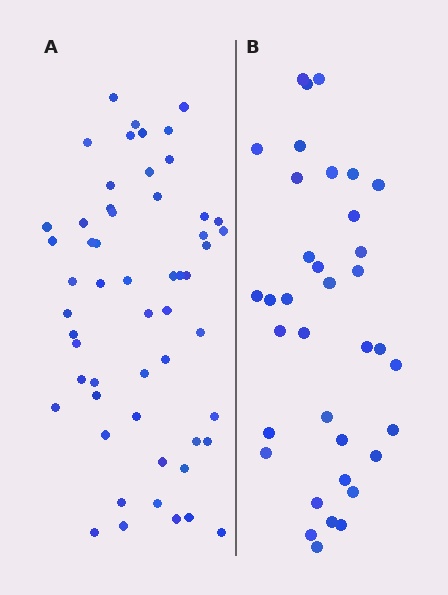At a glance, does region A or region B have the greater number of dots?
Region A (the left region) has more dots.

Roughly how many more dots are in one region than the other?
Region A has approximately 20 more dots than region B.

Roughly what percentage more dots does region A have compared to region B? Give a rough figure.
About 55% more.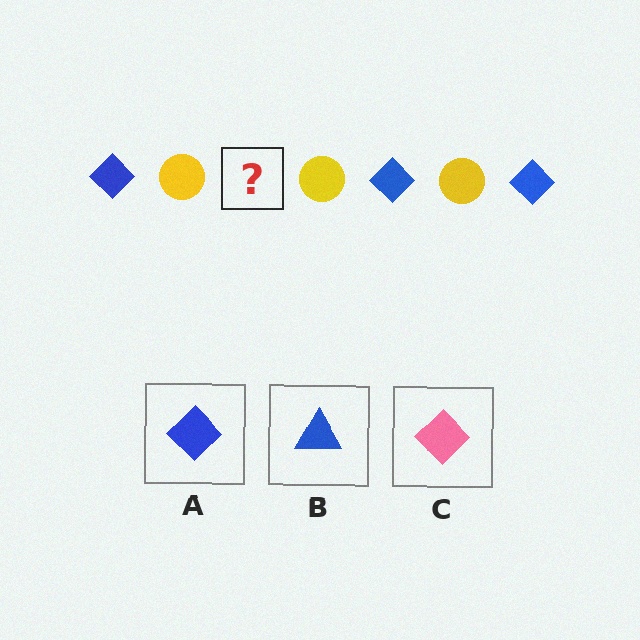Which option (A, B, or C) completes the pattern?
A.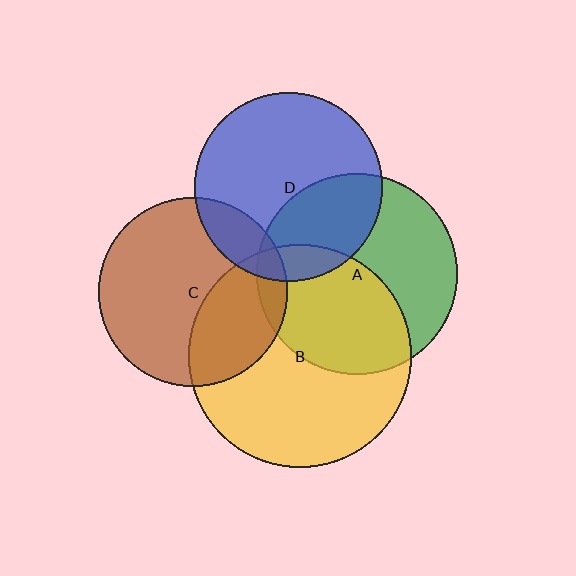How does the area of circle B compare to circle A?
Approximately 1.2 times.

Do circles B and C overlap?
Yes.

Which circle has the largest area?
Circle B (yellow).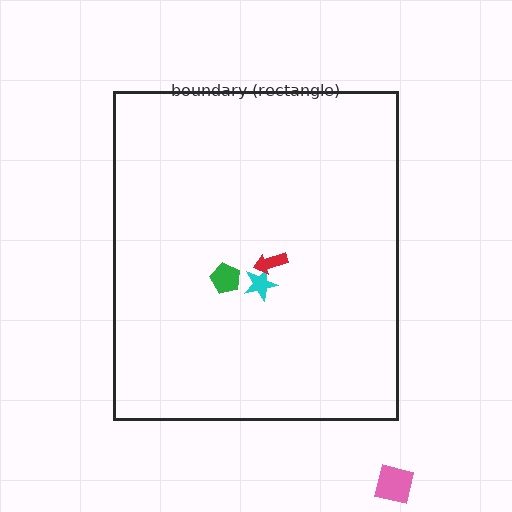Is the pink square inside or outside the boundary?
Outside.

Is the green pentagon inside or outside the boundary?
Inside.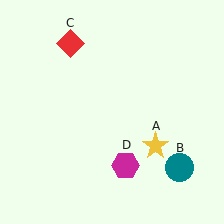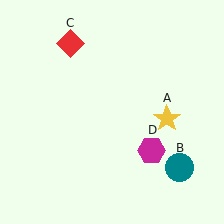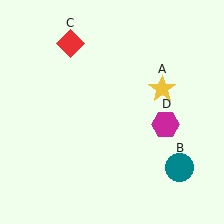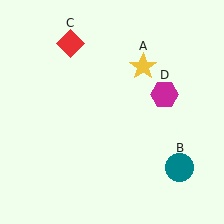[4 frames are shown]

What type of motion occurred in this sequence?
The yellow star (object A), magenta hexagon (object D) rotated counterclockwise around the center of the scene.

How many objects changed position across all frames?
2 objects changed position: yellow star (object A), magenta hexagon (object D).